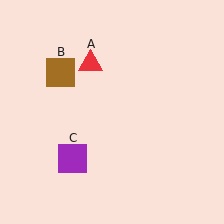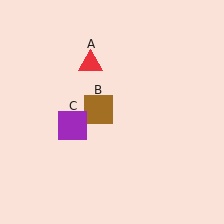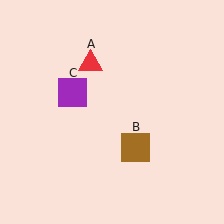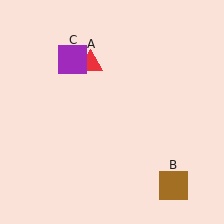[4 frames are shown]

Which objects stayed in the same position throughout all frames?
Red triangle (object A) remained stationary.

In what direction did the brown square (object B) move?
The brown square (object B) moved down and to the right.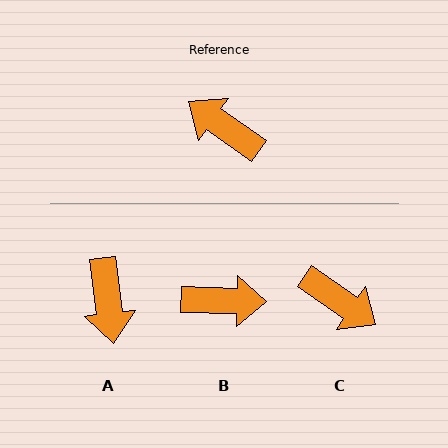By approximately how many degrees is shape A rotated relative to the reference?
Approximately 132 degrees counter-clockwise.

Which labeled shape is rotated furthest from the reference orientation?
C, about 179 degrees away.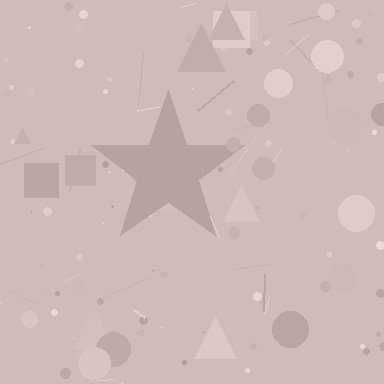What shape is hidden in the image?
A star is hidden in the image.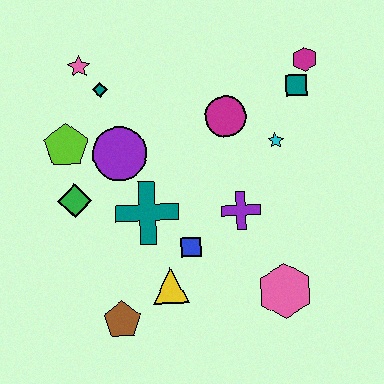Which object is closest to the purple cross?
The blue square is closest to the purple cross.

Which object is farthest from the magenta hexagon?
The brown pentagon is farthest from the magenta hexagon.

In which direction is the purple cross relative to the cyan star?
The purple cross is below the cyan star.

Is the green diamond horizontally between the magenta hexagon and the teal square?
No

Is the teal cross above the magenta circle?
No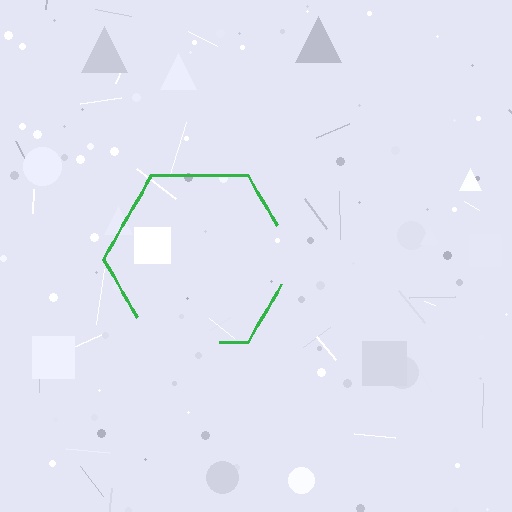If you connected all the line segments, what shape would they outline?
They would outline a hexagon.